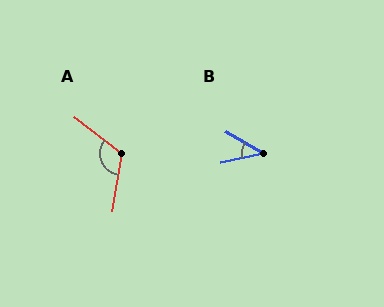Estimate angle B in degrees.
Approximately 42 degrees.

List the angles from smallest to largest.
B (42°), A (119°).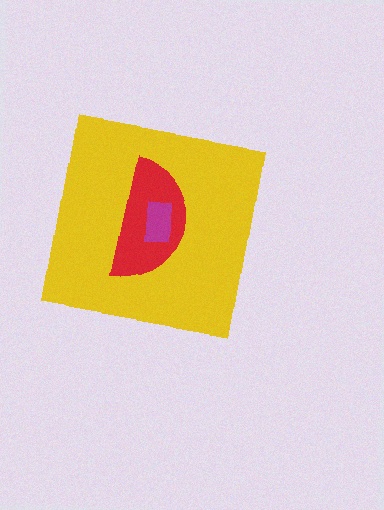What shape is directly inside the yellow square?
The red semicircle.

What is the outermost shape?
The yellow square.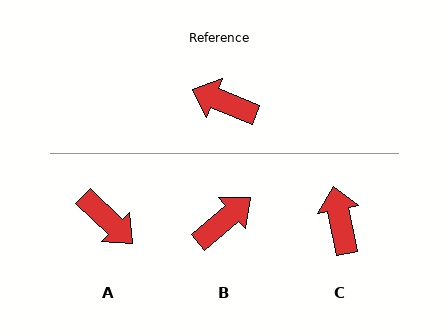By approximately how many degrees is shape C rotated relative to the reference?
Approximately 57 degrees clockwise.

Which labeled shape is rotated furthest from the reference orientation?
A, about 158 degrees away.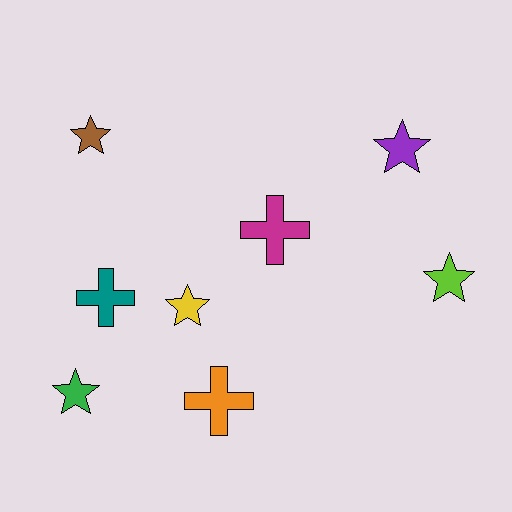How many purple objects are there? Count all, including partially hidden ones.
There is 1 purple object.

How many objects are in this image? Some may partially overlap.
There are 8 objects.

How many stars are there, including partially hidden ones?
There are 5 stars.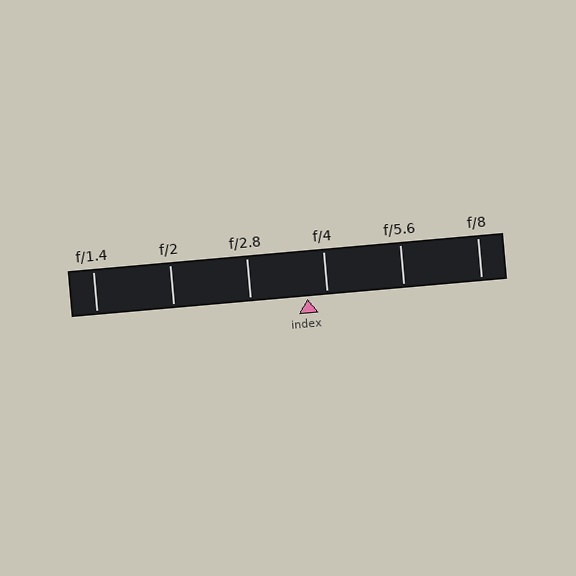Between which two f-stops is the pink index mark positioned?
The index mark is between f/2.8 and f/4.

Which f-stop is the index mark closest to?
The index mark is closest to f/4.